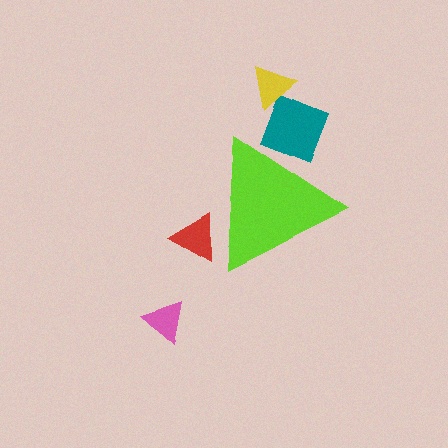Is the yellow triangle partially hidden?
No, the yellow triangle is fully visible.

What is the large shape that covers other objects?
A lime triangle.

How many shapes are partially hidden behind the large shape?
2 shapes are partially hidden.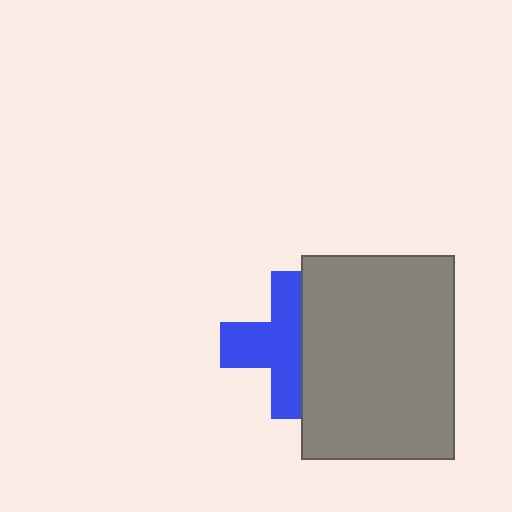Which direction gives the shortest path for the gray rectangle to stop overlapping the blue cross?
Moving right gives the shortest separation.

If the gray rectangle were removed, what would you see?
You would see the complete blue cross.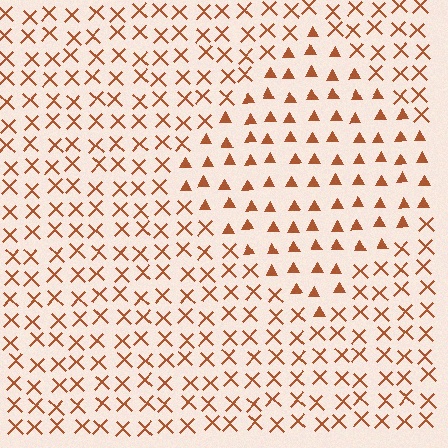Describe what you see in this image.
The image is filled with small brown elements arranged in a uniform grid. A diamond-shaped region contains triangles, while the surrounding area contains X marks. The boundary is defined purely by the change in element shape.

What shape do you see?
I see a diamond.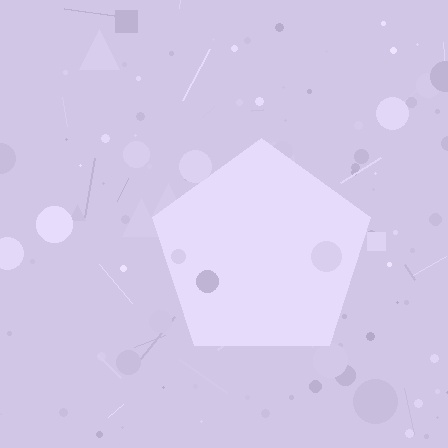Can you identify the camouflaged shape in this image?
The camouflaged shape is a pentagon.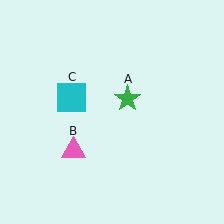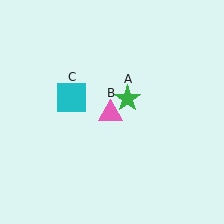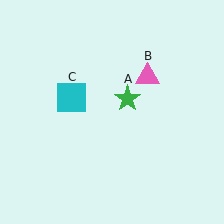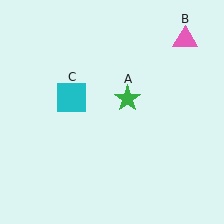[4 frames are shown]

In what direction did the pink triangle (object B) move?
The pink triangle (object B) moved up and to the right.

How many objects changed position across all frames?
1 object changed position: pink triangle (object B).